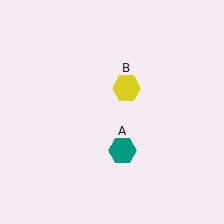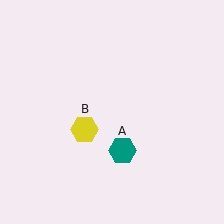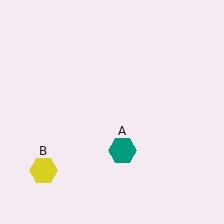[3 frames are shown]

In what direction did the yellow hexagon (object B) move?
The yellow hexagon (object B) moved down and to the left.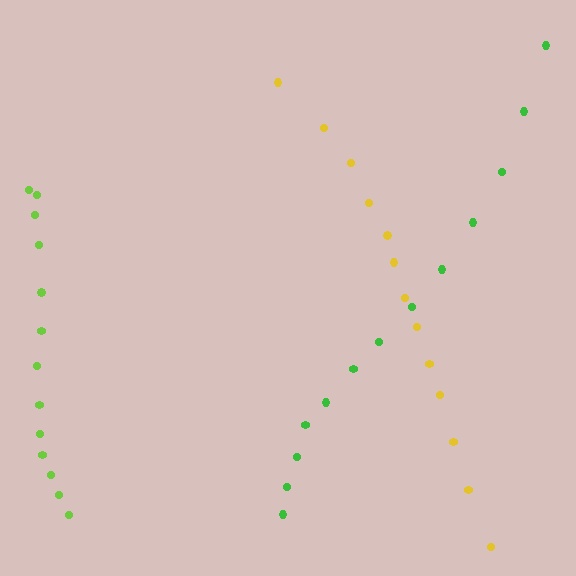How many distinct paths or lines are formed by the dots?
There are 3 distinct paths.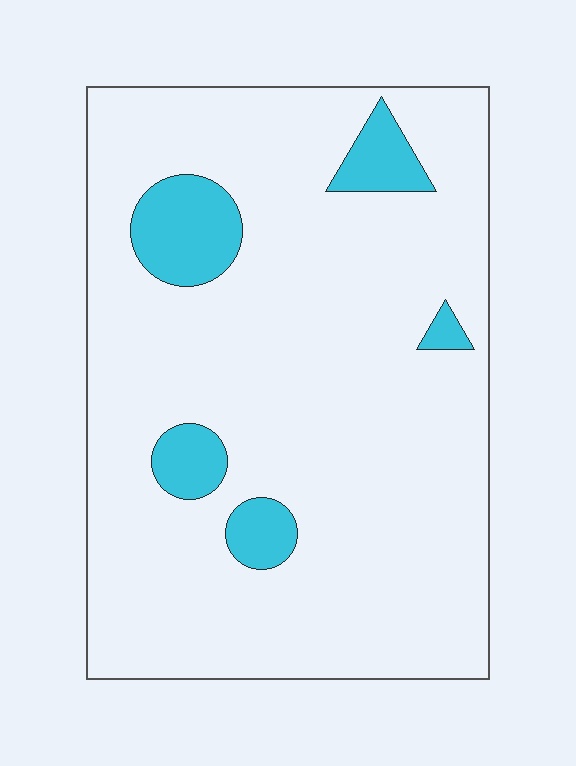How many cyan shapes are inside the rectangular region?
5.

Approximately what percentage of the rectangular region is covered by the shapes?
Approximately 10%.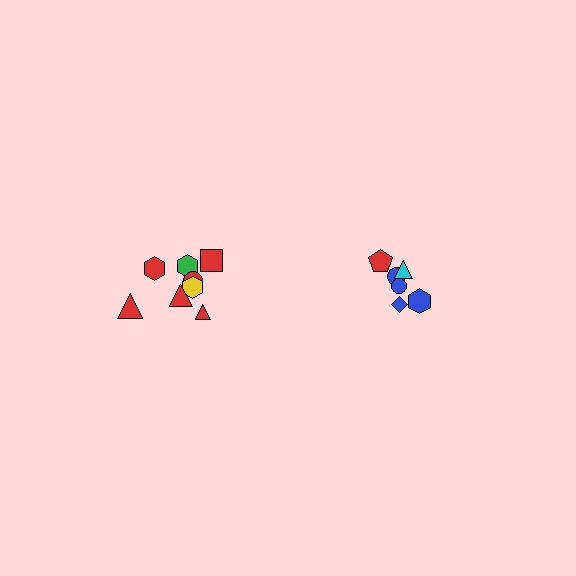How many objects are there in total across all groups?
There are 14 objects.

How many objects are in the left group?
There are 8 objects.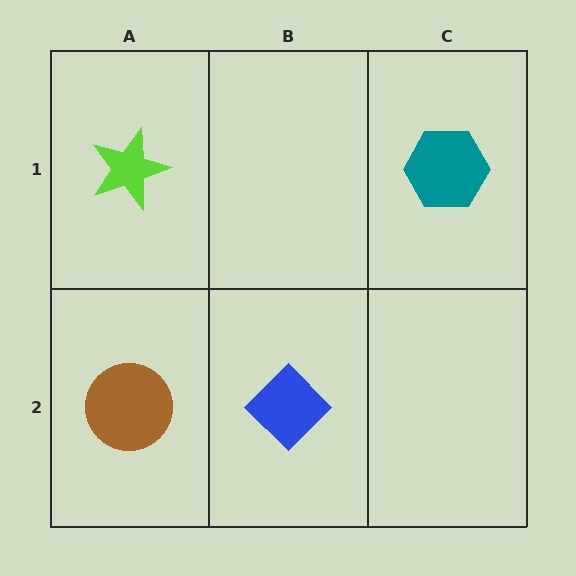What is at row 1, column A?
A lime star.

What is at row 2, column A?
A brown circle.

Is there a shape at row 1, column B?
No, that cell is empty.